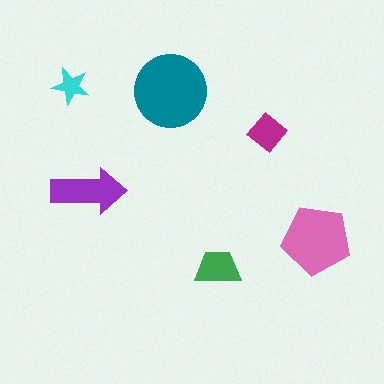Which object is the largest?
The teal circle.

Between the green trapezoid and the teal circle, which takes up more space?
The teal circle.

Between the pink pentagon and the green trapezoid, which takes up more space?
The pink pentagon.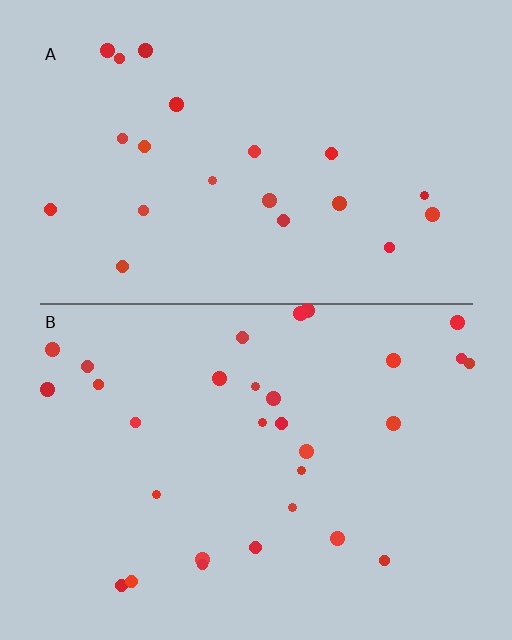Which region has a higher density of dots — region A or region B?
B (the bottom).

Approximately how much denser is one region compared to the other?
Approximately 1.4× — region B over region A.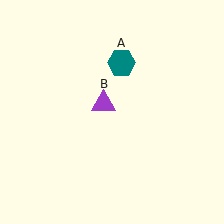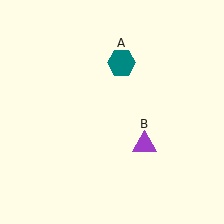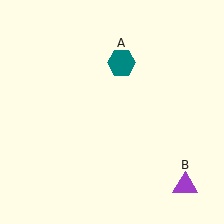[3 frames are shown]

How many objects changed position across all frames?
1 object changed position: purple triangle (object B).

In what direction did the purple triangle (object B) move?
The purple triangle (object B) moved down and to the right.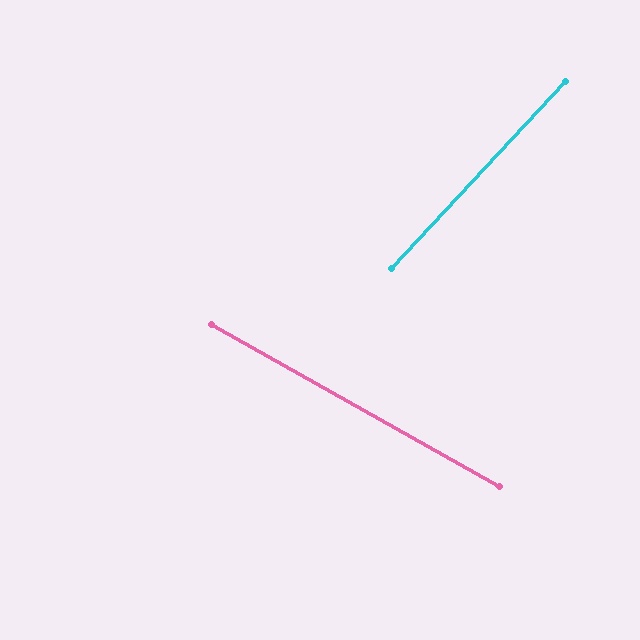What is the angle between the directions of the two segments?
Approximately 77 degrees.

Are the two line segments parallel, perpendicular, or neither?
Neither parallel nor perpendicular — they differ by about 77°.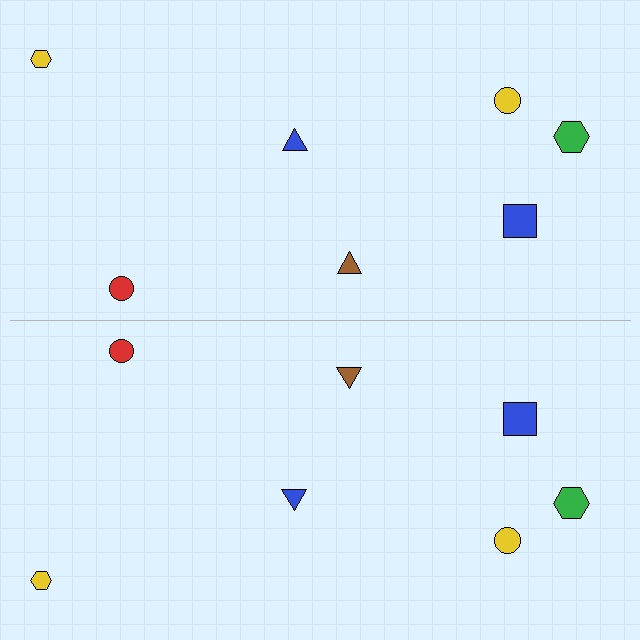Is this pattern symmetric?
Yes, this pattern has bilateral (reflection) symmetry.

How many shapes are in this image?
There are 14 shapes in this image.